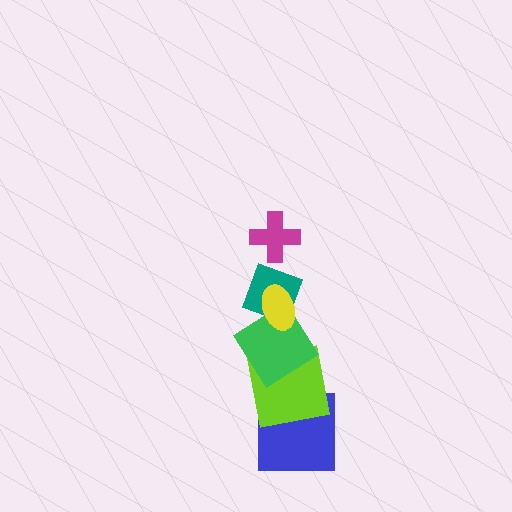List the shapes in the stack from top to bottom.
From top to bottom: the magenta cross, the yellow ellipse, the teal diamond, the green diamond, the lime square, the blue square.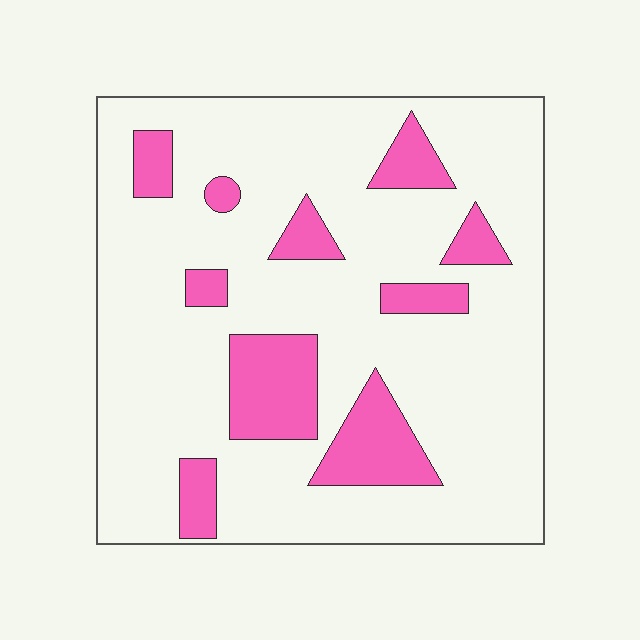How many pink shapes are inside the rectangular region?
10.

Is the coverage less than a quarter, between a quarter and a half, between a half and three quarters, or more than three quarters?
Less than a quarter.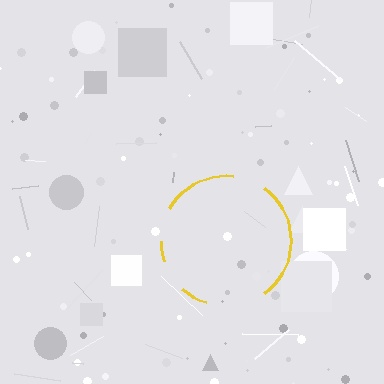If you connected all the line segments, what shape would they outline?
They would outline a circle.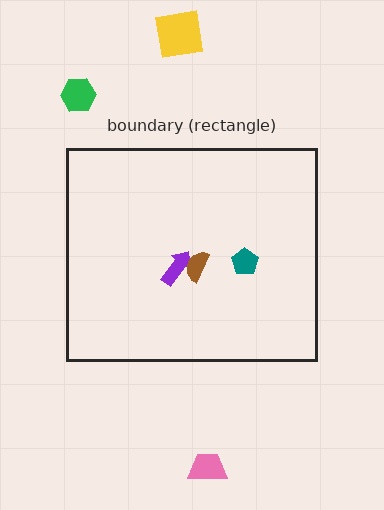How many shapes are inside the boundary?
3 inside, 3 outside.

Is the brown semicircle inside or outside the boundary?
Inside.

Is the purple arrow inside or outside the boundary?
Inside.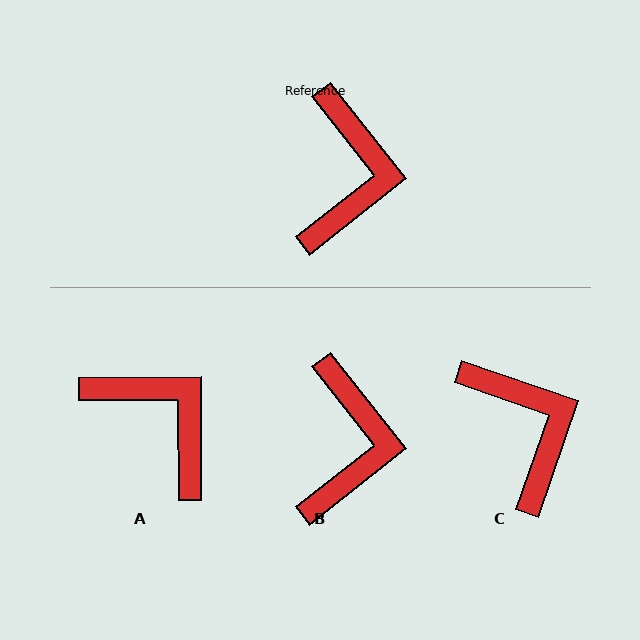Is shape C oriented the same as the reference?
No, it is off by about 33 degrees.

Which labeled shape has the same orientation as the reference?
B.